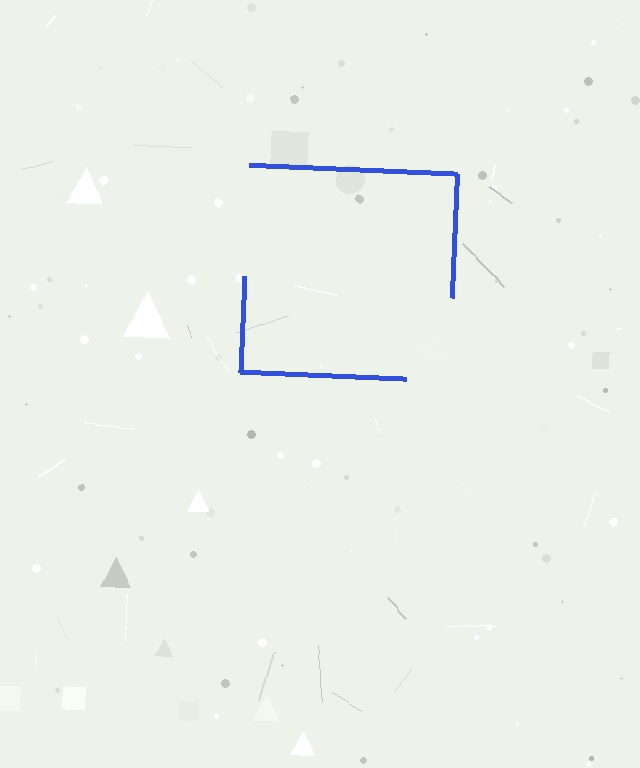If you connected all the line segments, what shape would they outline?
They would outline a square.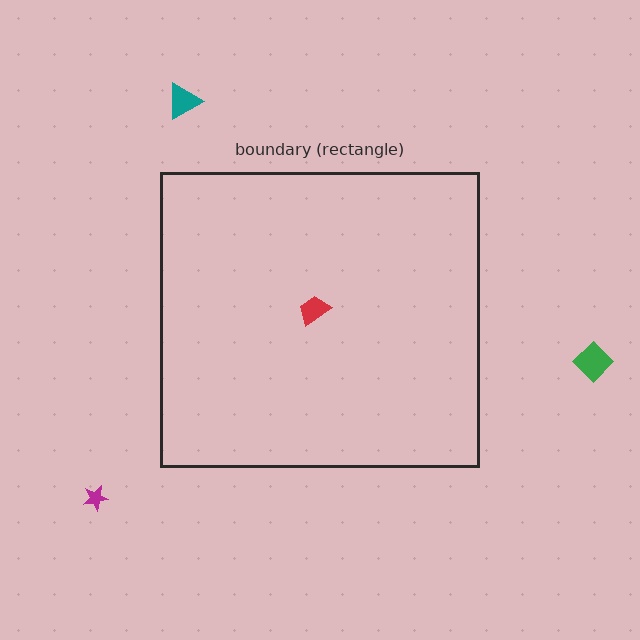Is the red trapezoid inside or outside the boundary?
Inside.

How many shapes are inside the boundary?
1 inside, 3 outside.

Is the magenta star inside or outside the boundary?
Outside.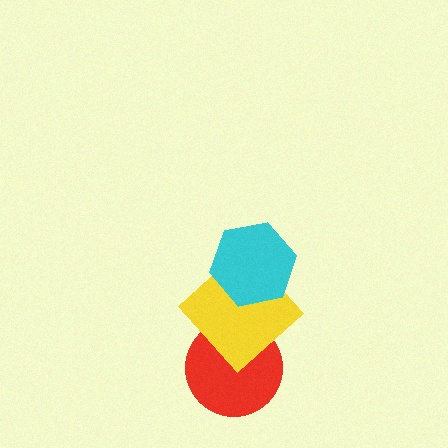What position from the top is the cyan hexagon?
The cyan hexagon is 1st from the top.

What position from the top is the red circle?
The red circle is 3rd from the top.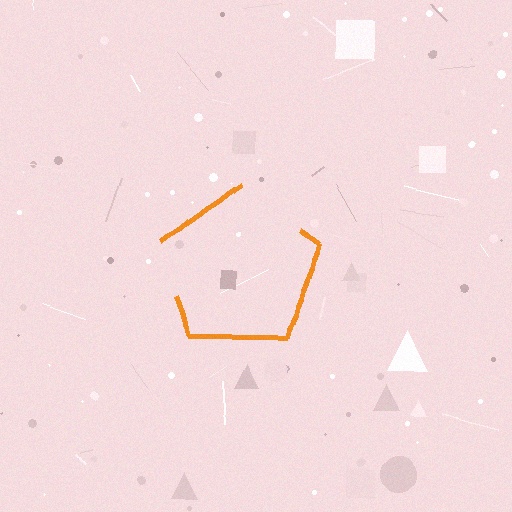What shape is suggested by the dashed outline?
The dashed outline suggests a pentagon.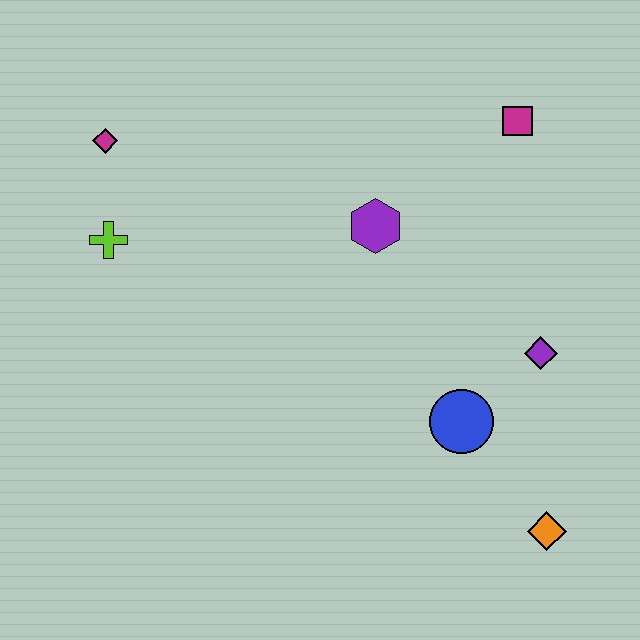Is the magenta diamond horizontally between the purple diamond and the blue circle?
No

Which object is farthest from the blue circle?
The magenta diamond is farthest from the blue circle.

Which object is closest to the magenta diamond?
The lime cross is closest to the magenta diamond.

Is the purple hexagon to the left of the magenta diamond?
No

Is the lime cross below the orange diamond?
No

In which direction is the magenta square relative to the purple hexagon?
The magenta square is to the right of the purple hexagon.